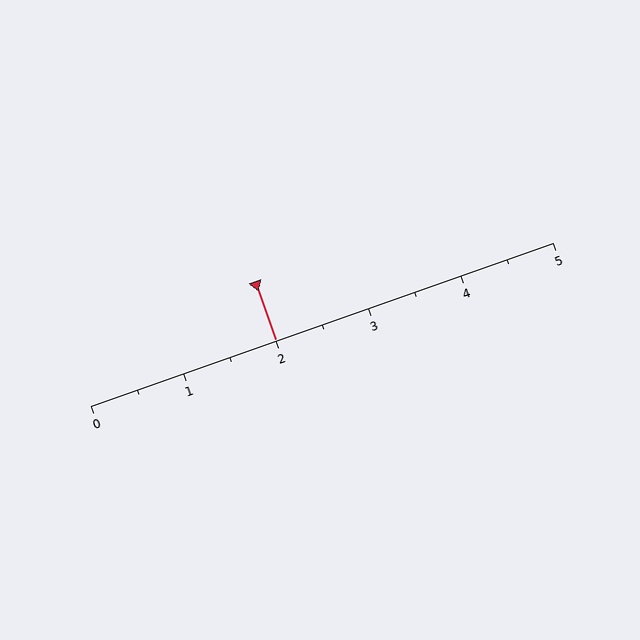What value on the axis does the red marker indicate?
The marker indicates approximately 2.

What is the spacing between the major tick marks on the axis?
The major ticks are spaced 1 apart.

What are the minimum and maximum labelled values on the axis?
The axis runs from 0 to 5.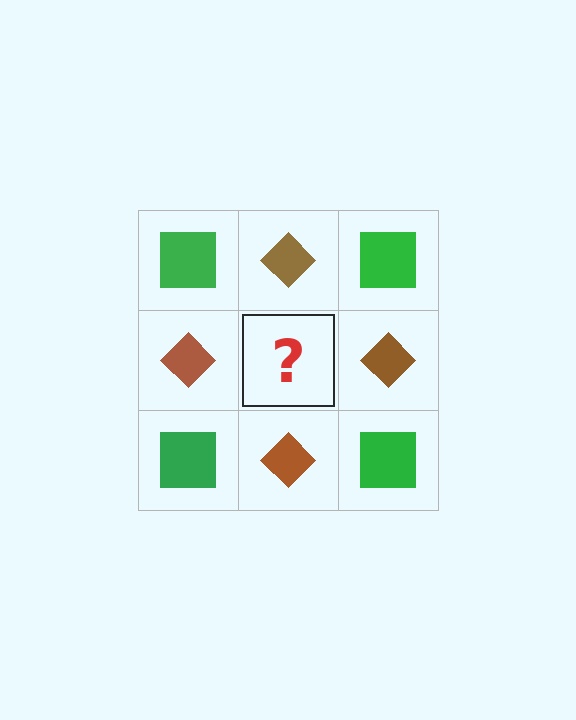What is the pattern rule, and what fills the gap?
The rule is that it alternates green square and brown diamond in a checkerboard pattern. The gap should be filled with a green square.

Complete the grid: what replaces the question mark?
The question mark should be replaced with a green square.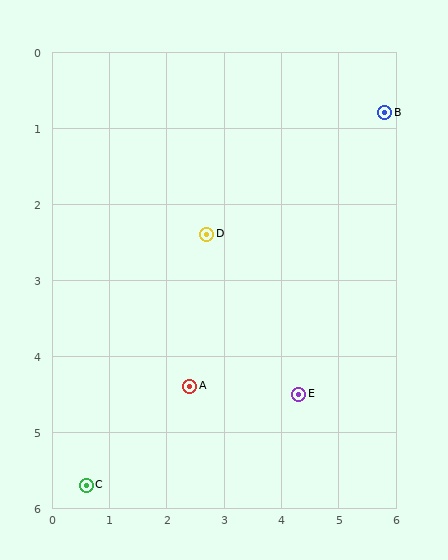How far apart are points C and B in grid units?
Points C and B are about 7.1 grid units apart.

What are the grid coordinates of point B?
Point B is at approximately (5.8, 0.8).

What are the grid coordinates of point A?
Point A is at approximately (2.4, 4.4).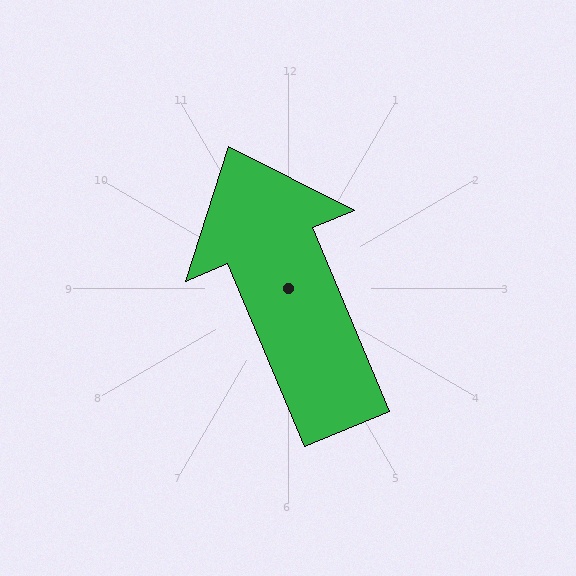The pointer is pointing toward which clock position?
Roughly 11 o'clock.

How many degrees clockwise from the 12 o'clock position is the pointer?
Approximately 337 degrees.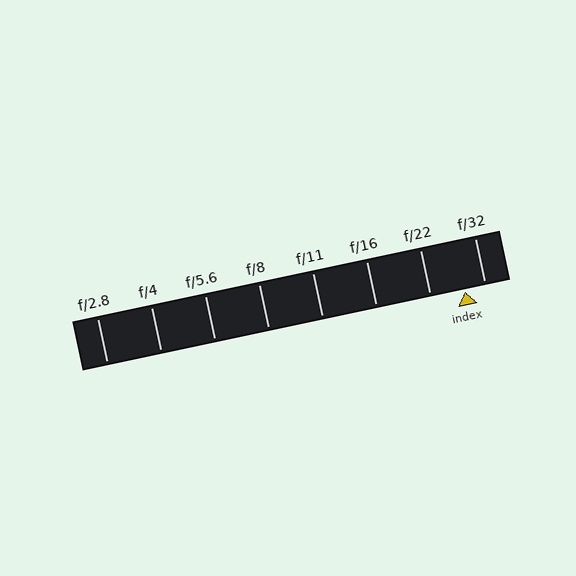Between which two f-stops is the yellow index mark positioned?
The index mark is between f/22 and f/32.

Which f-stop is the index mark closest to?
The index mark is closest to f/32.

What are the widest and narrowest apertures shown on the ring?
The widest aperture shown is f/2.8 and the narrowest is f/32.